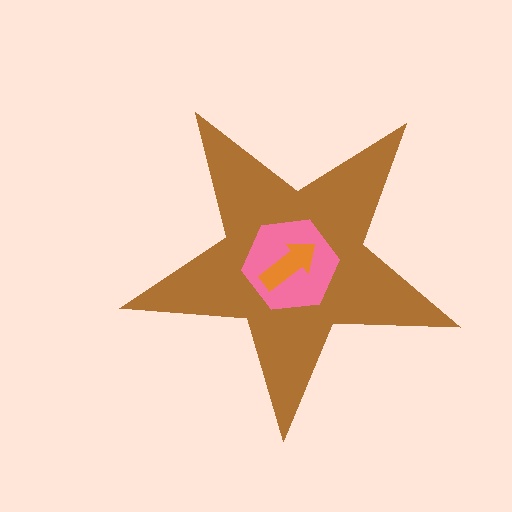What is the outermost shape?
The brown star.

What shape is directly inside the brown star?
The pink hexagon.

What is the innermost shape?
The orange arrow.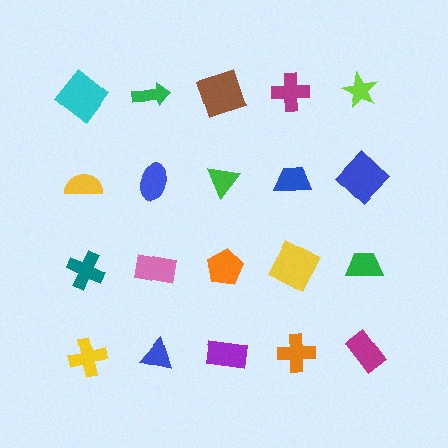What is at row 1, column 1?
A cyan diamond.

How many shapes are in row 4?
5 shapes.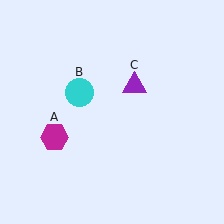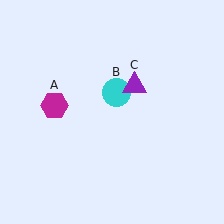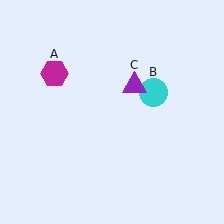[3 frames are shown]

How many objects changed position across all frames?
2 objects changed position: magenta hexagon (object A), cyan circle (object B).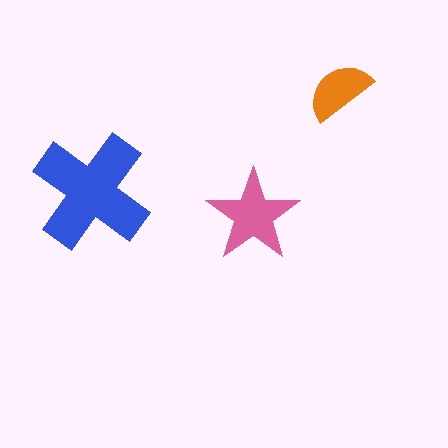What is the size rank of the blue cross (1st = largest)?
1st.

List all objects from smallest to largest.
The orange semicircle, the pink star, the blue cross.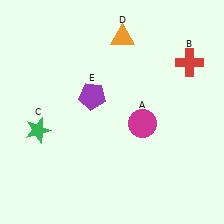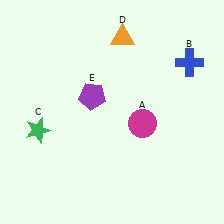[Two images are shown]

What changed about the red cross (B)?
In Image 1, B is red. In Image 2, it changed to blue.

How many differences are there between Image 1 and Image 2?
There is 1 difference between the two images.